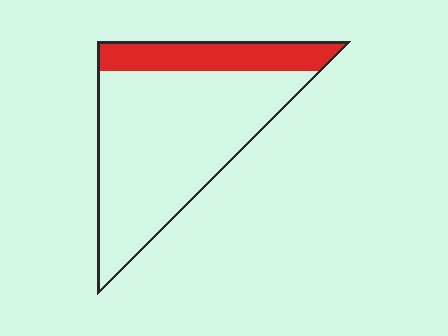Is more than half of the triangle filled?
No.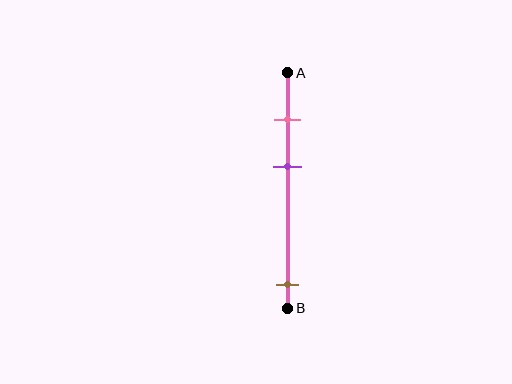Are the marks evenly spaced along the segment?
No, the marks are not evenly spaced.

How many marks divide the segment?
There are 3 marks dividing the segment.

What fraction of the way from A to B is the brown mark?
The brown mark is approximately 90% (0.9) of the way from A to B.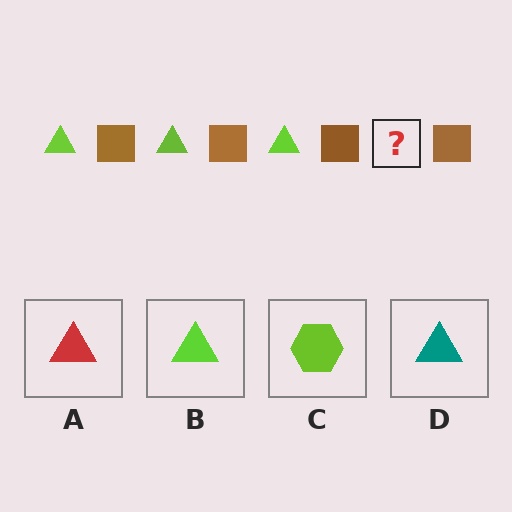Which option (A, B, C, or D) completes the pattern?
B.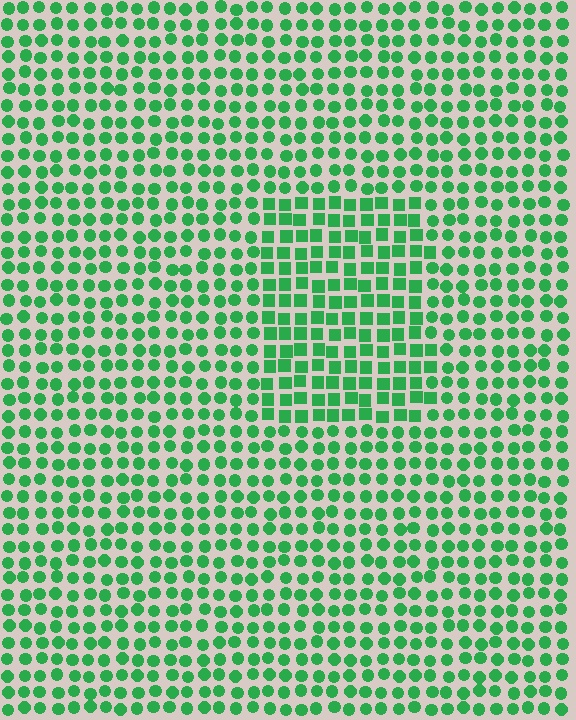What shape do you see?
I see a rectangle.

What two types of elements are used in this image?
The image uses squares inside the rectangle region and circles outside it.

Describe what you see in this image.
The image is filled with small green elements arranged in a uniform grid. A rectangle-shaped region contains squares, while the surrounding area contains circles. The boundary is defined purely by the change in element shape.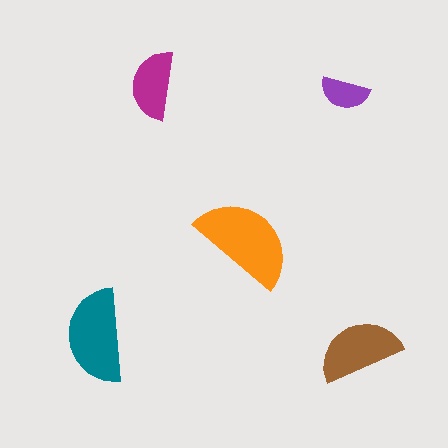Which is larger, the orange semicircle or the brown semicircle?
The orange one.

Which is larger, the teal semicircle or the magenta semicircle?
The teal one.